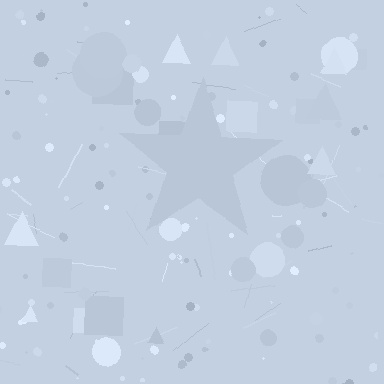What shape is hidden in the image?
A star is hidden in the image.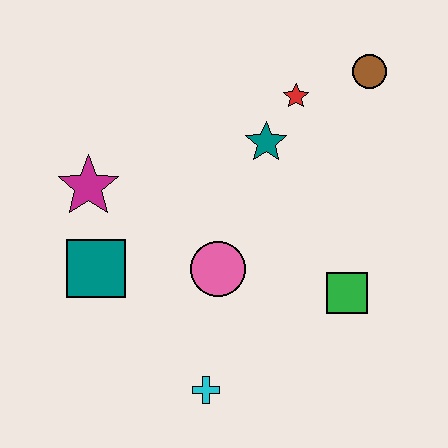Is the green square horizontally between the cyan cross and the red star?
No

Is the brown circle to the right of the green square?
Yes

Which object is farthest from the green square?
The magenta star is farthest from the green square.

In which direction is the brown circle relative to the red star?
The brown circle is to the right of the red star.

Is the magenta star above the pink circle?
Yes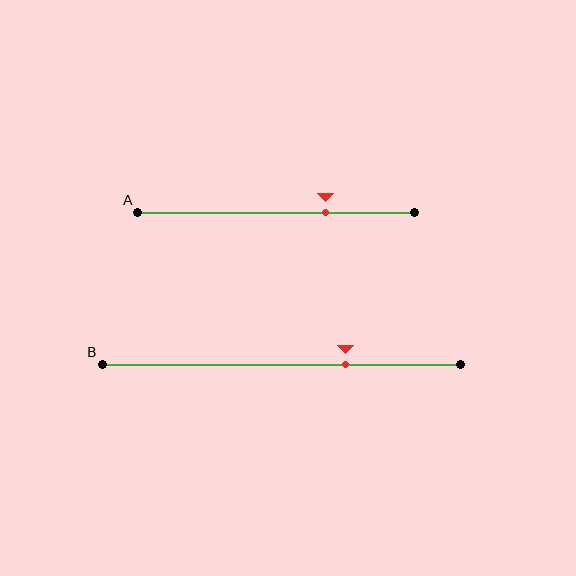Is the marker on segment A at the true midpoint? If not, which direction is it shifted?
No, the marker on segment A is shifted to the right by about 18% of the segment length.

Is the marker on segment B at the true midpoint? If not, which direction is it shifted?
No, the marker on segment B is shifted to the right by about 18% of the segment length.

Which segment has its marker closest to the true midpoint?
Segment B has its marker closest to the true midpoint.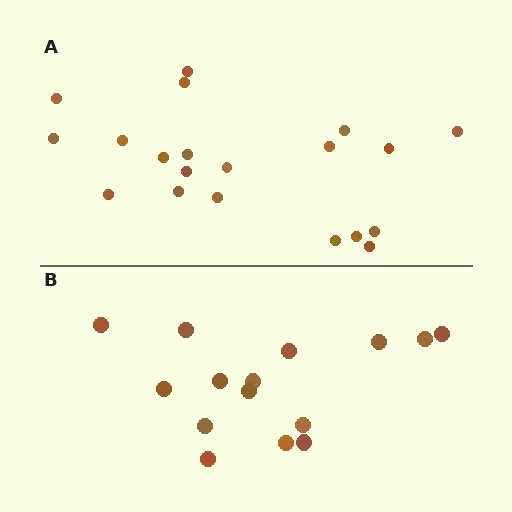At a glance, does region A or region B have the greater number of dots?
Region A (the top region) has more dots.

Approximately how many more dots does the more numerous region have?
Region A has about 5 more dots than region B.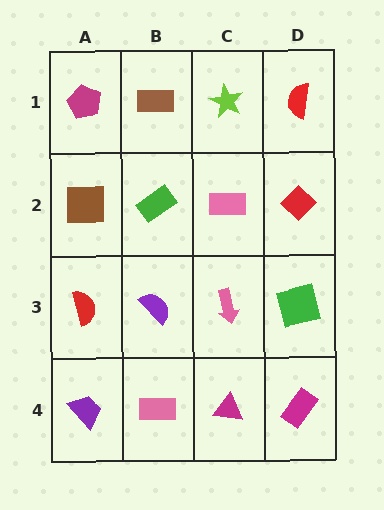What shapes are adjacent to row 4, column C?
A pink arrow (row 3, column C), a pink rectangle (row 4, column B), a magenta rectangle (row 4, column D).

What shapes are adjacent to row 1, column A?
A brown square (row 2, column A), a brown rectangle (row 1, column B).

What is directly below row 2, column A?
A red semicircle.